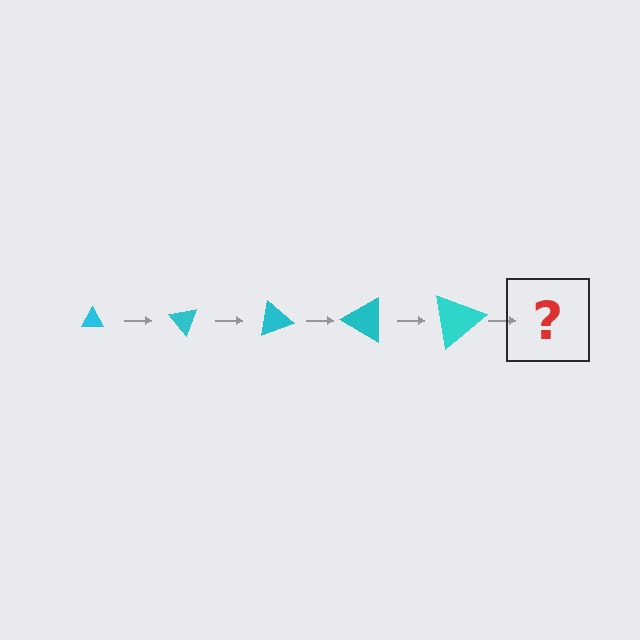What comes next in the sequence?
The next element should be a triangle, larger than the previous one and rotated 250 degrees from the start.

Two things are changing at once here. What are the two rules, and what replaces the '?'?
The two rules are that the triangle grows larger each step and it rotates 50 degrees each step. The '?' should be a triangle, larger than the previous one and rotated 250 degrees from the start.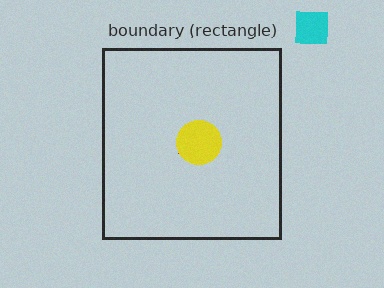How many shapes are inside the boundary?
2 inside, 1 outside.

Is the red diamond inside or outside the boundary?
Inside.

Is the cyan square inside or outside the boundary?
Outside.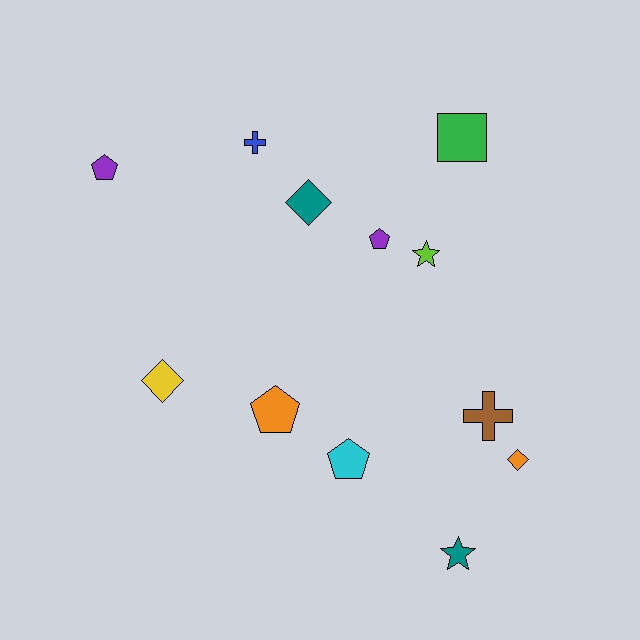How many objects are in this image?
There are 12 objects.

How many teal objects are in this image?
There are 2 teal objects.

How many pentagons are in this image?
There are 4 pentagons.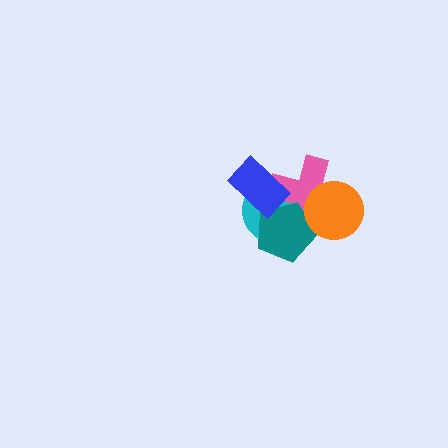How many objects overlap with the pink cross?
4 objects overlap with the pink cross.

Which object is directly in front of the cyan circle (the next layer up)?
The pink cross is directly in front of the cyan circle.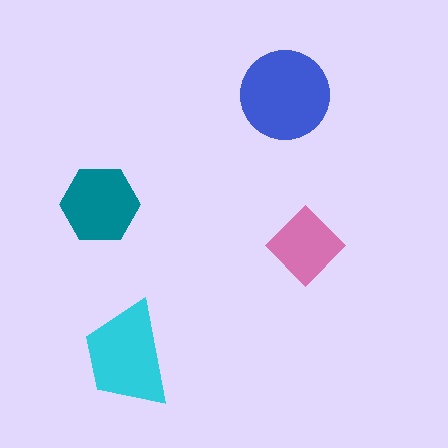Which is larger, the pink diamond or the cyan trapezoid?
The cyan trapezoid.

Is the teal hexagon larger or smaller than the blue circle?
Smaller.